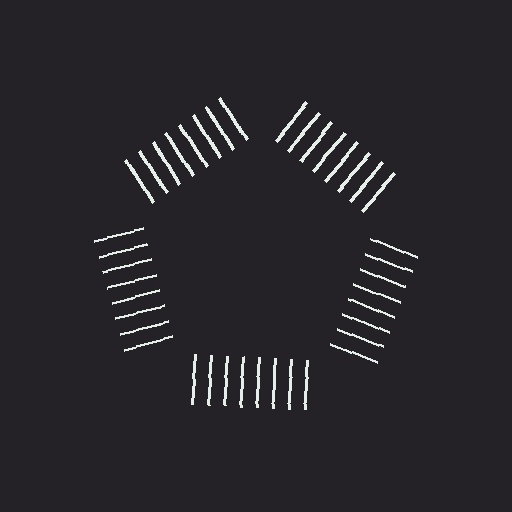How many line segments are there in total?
40 — 8 along each of the 5 edges.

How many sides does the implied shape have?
5 sides — the line-ends trace a pentagon.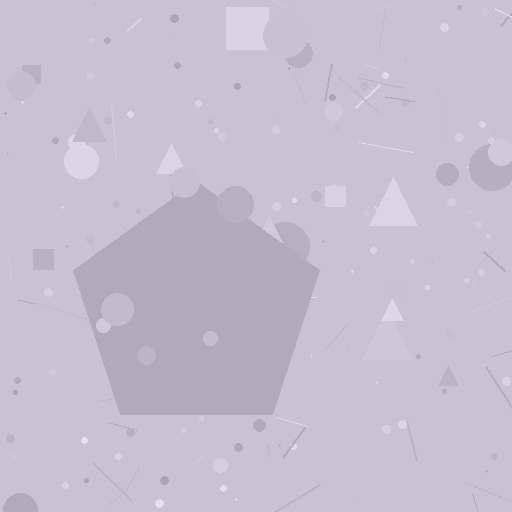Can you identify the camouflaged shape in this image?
The camouflaged shape is a pentagon.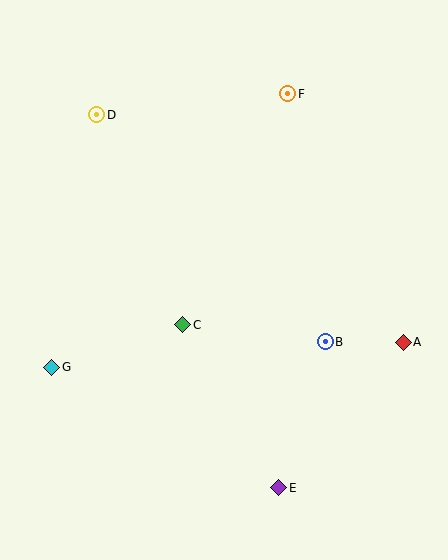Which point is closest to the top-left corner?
Point D is closest to the top-left corner.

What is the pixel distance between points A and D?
The distance between A and D is 382 pixels.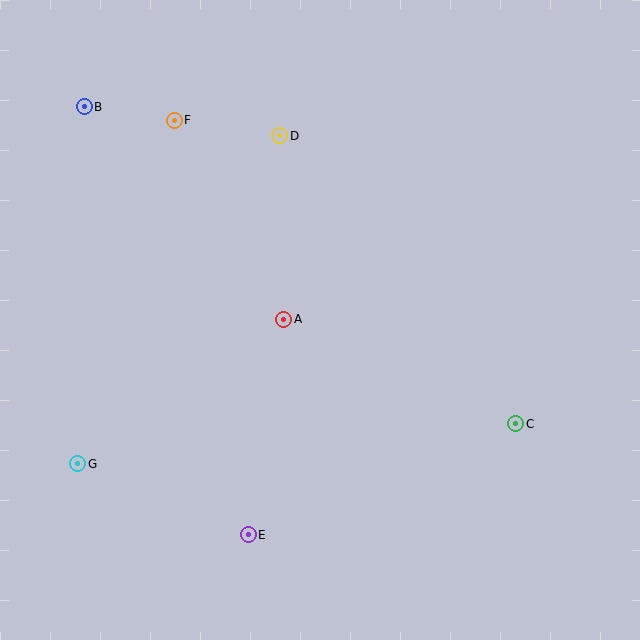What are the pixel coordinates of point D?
Point D is at (280, 136).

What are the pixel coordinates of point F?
Point F is at (174, 120).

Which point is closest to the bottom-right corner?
Point C is closest to the bottom-right corner.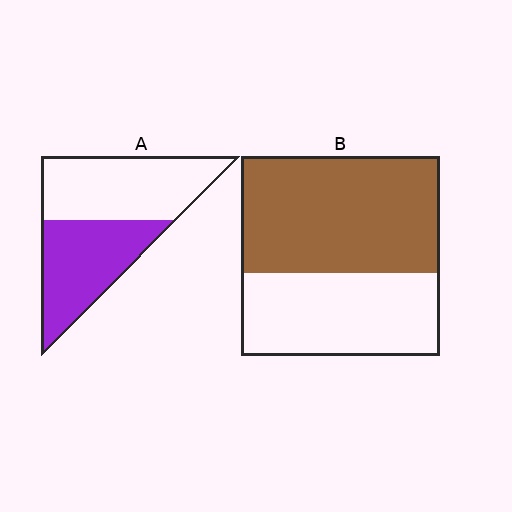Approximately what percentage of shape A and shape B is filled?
A is approximately 45% and B is approximately 60%.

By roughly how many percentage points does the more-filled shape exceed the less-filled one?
By roughly 10 percentage points (B over A).